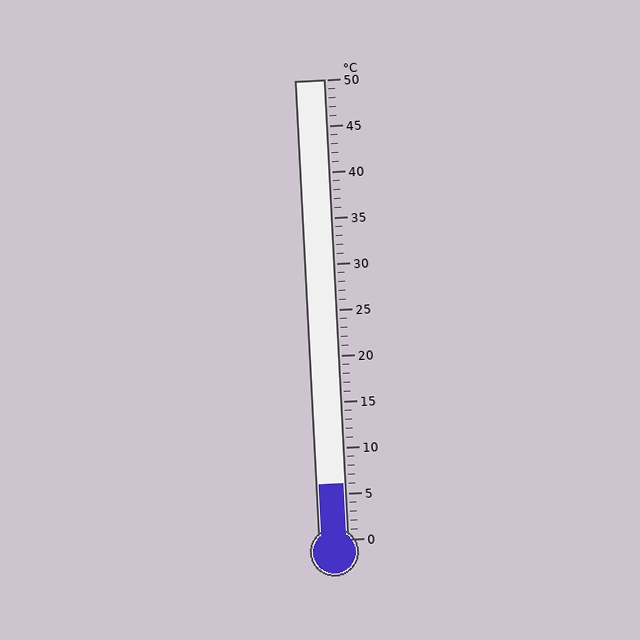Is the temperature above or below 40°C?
The temperature is below 40°C.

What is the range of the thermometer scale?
The thermometer scale ranges from 0°C to 50°C.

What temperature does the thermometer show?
The thermometer shows approximately 6°C.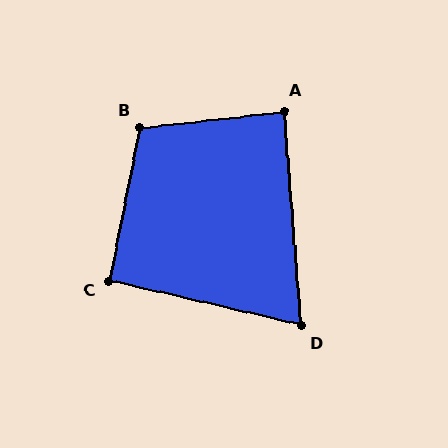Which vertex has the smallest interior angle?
D, at approximately 72 degrees.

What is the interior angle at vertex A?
Approximately 88 degrees (approximately right).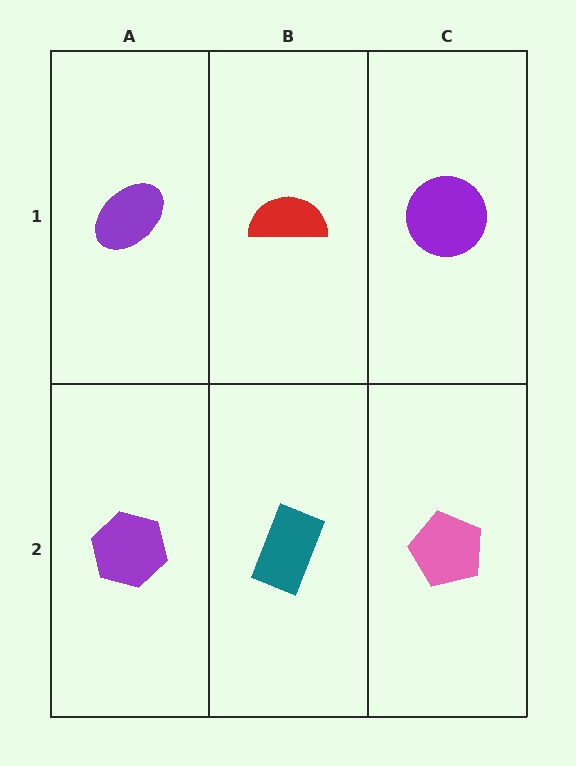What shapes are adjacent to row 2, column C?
A purple circle (row 1, column C), a teal rectangle (row 2, column B).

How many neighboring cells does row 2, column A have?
2.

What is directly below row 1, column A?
A purple hexagon.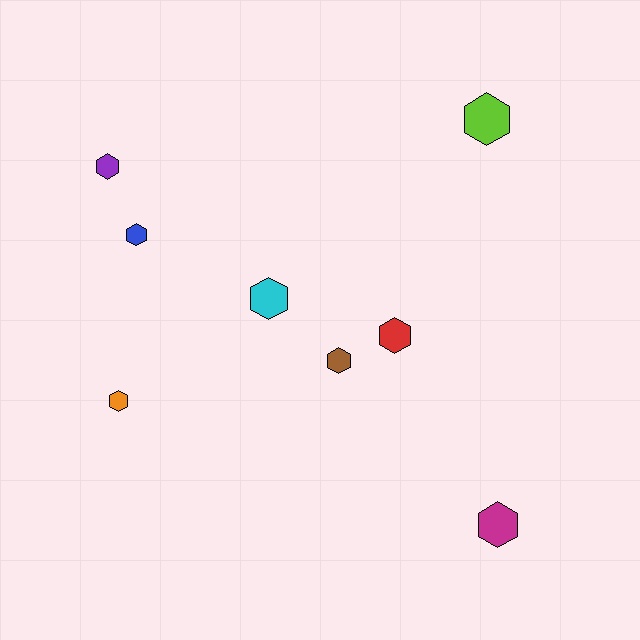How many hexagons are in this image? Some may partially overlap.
There are 8 hexagons.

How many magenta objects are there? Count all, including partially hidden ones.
There is 1 magenta object.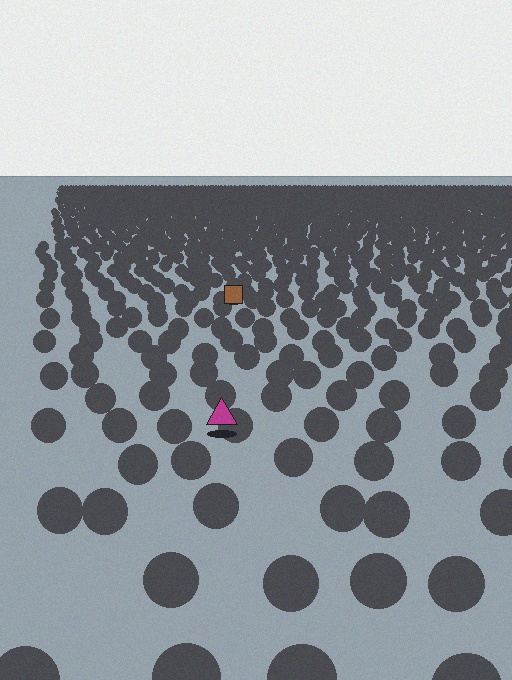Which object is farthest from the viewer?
The brown square is farthest from the viewer. It appears smaller and the ground texture around it is denser.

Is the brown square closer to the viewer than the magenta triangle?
No. The magenta triangle is closer — you can tell from the texture gradient: the ground texture is coarser near it.